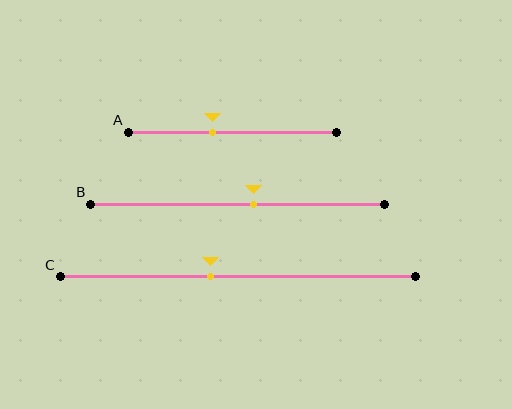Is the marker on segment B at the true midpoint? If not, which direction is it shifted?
No, the marker on segment B is shifted to the right by about 6% of the segment length.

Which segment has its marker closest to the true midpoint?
Segment B has its marker closest to the true midpoint.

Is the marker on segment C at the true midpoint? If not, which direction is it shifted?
No, the marker on segment C is shifted to the left by about 8% of the segment length.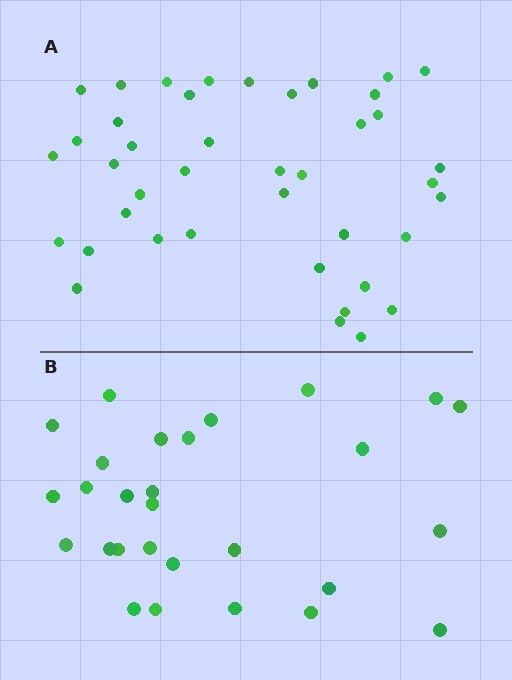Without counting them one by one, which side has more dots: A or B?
Region A (the top region) has more dots.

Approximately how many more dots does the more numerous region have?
Region A has approximately 15 more dots than region B.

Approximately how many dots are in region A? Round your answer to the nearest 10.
About 40 dots. (The exact count is 41, which rounds to 40.)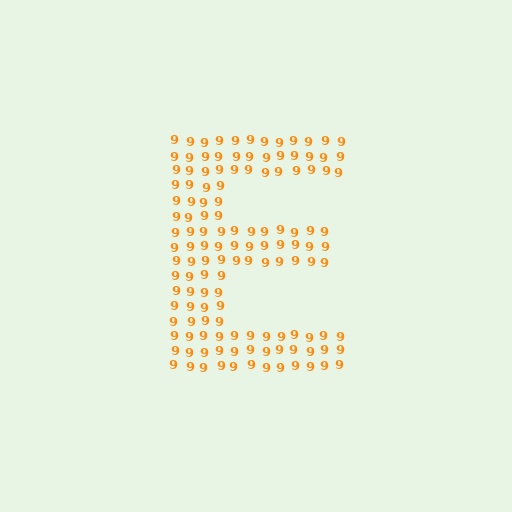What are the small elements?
The small elements are digit 9's.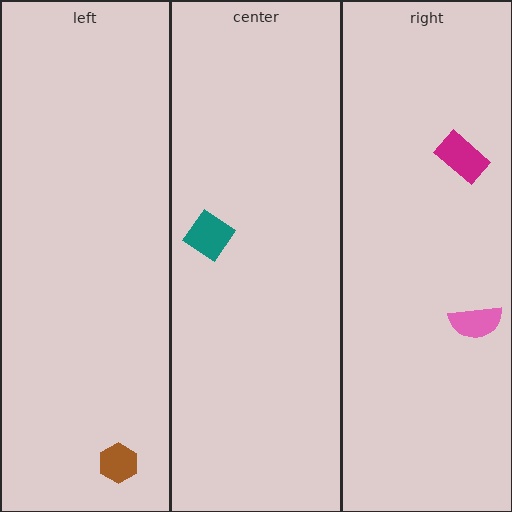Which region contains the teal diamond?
The center region.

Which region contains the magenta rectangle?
The right region.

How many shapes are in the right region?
2.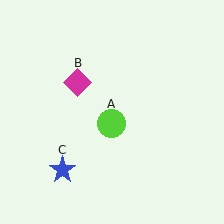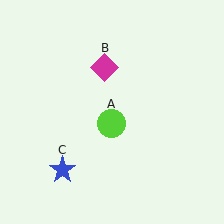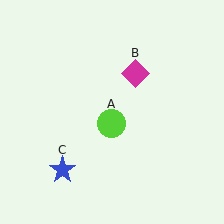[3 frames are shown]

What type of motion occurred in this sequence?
The magenta diamond (object B) rotated clockwise around the center of the scene.